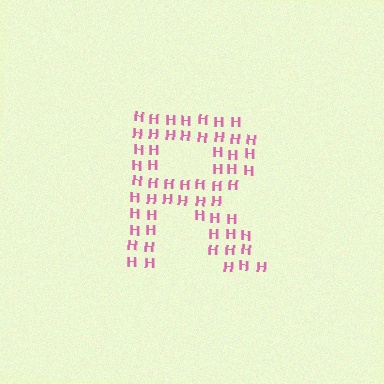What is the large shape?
The large shape is the letter R.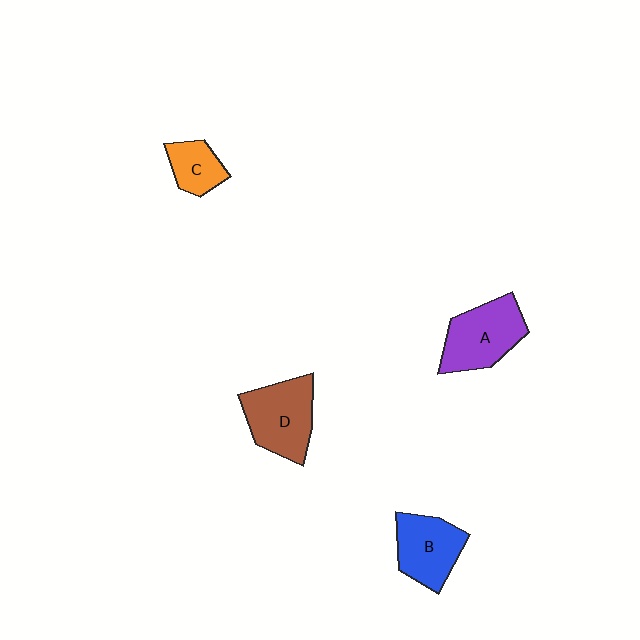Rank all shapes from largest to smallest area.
From largest to smallest: D (brown), A (purple), B (blue), C (orange).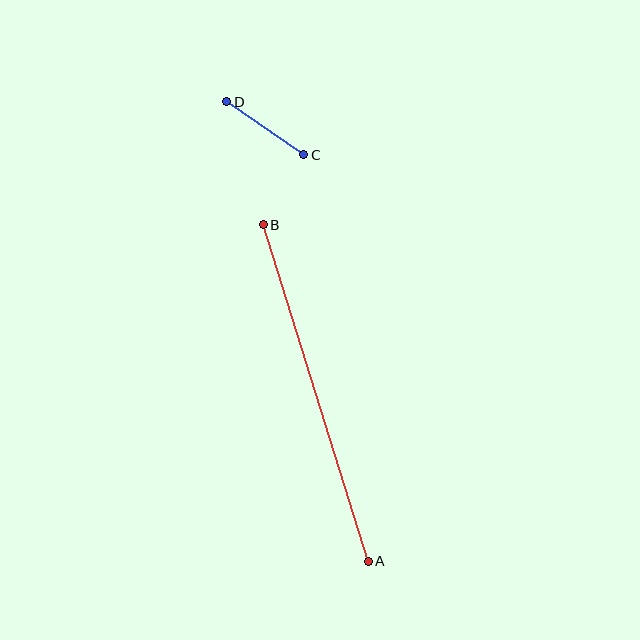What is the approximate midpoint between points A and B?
The midpoint is at approximately (316, 393) pixels.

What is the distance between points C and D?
The distance is approximately 94 pixels.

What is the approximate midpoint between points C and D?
The midpoint is at approximately (265, 128) pixels.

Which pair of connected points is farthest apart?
Points A and B are farthest apart.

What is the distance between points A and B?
The distance is approximately 353 pixels.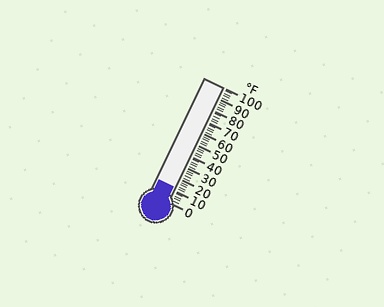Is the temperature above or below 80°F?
The temperature is below 80°F.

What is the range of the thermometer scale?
The thermometer scale ranges from 0°F to 100°F.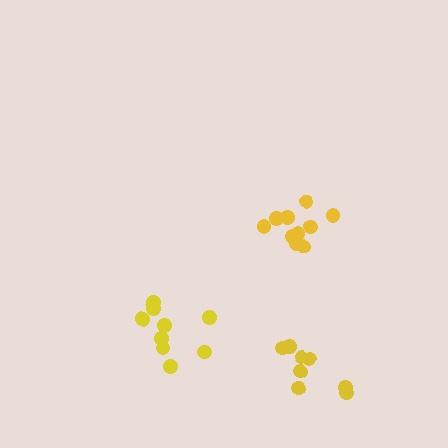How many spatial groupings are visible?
There are 3 spatial groupings.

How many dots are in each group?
Group 1: 9 dots, Group 2: 8 dots, Group 3: 10 dots (27 total).